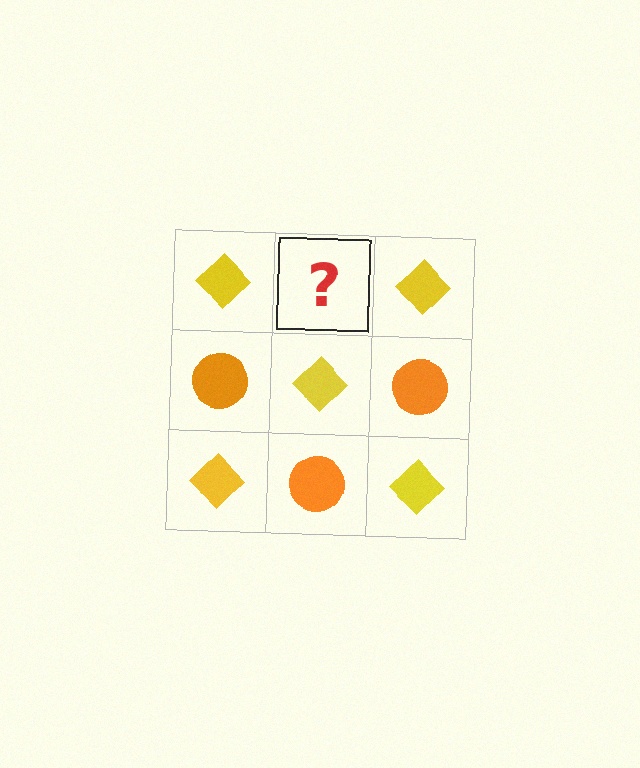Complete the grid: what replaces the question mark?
The question mark should be replaced with an orange circle.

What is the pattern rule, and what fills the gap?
The rule is that it alternates yellow diamond and orange circle in a checkerboard pattern. The gap should be filled with an orange circle.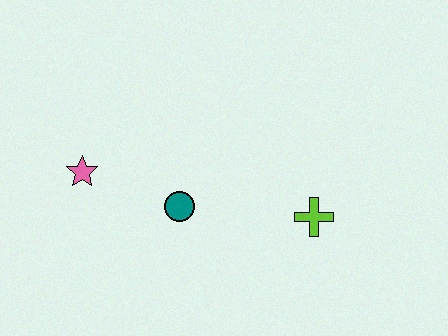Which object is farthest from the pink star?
The lime cross is farthest from the pink star.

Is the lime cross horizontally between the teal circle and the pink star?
No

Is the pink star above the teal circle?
Yes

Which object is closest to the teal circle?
The pink star is closest to the teal circle.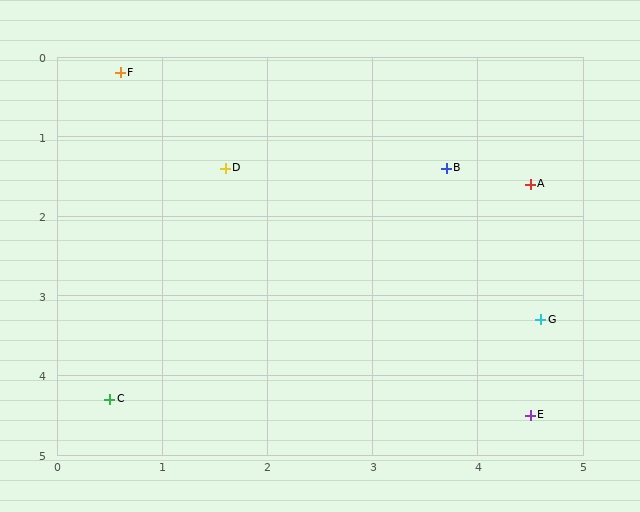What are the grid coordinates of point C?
Point C is at approximately (0.5, 4.3).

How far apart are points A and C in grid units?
Points A and C are about 4.8 grid units apart.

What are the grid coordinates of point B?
Point B is at approximately (3.7, 1.4).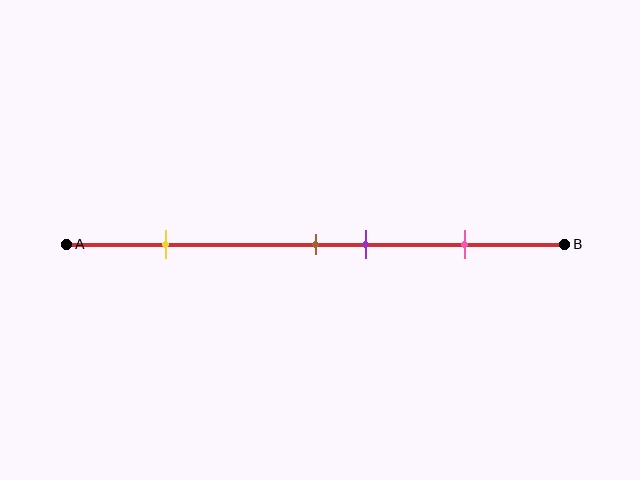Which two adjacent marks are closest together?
The brown and purple marks are the closest adjacent pair.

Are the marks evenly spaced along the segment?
No, the marks are not evenly spaced.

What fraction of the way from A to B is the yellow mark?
The yellow mark is approximately 20% (0.2) of the way from A to B.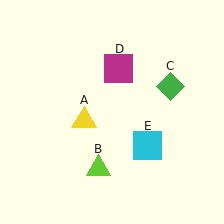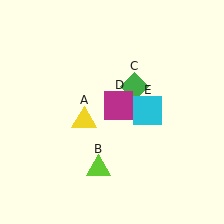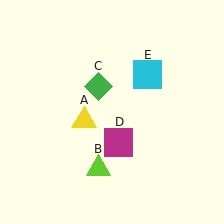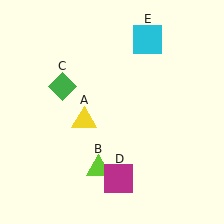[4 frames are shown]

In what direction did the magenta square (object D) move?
The magenta square (object D) moved down.